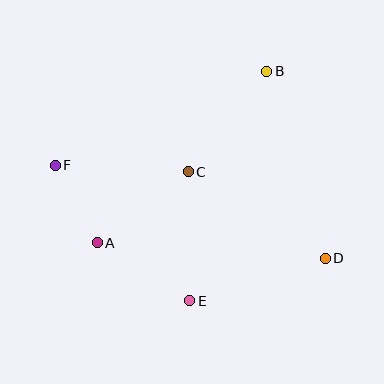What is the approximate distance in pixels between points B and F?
The distance between B and F is approximately 231 pixels.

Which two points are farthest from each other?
Points D and F are farthest from each other.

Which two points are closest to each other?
Points A and F are closest to each other.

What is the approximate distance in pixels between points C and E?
The distance between C and E is approximately 129 pixels.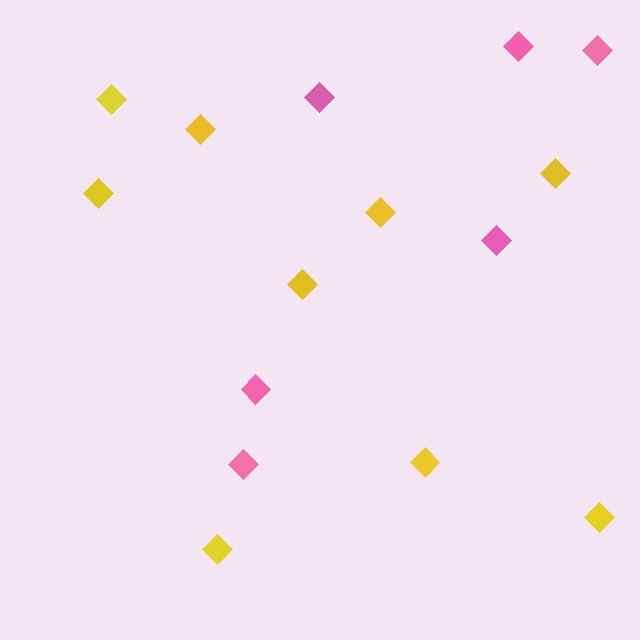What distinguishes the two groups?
There are 2 groups: one group of pink diamonds (6) and one group of yellow diamonds (9).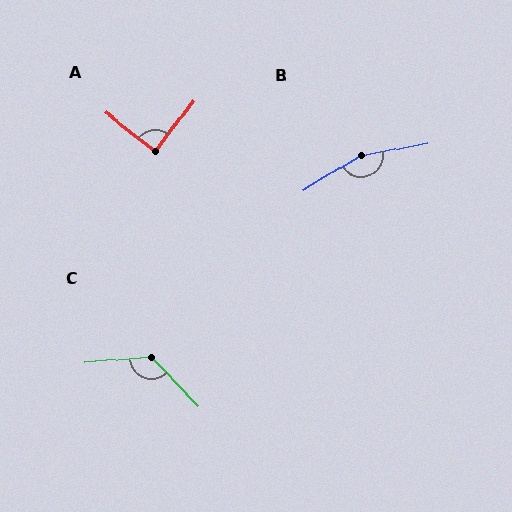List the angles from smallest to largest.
A (89°), C (130°), B (159°).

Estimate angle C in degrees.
Approximately 130 degrees.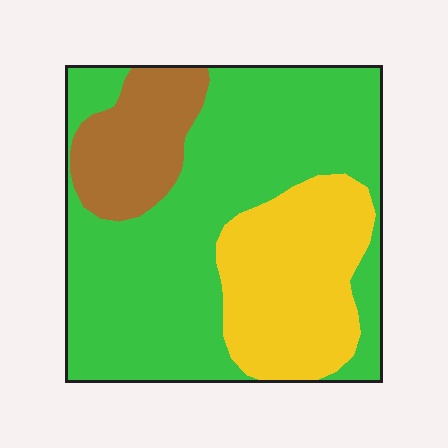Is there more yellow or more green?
Green.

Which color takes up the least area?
Brown, at roughly 15%.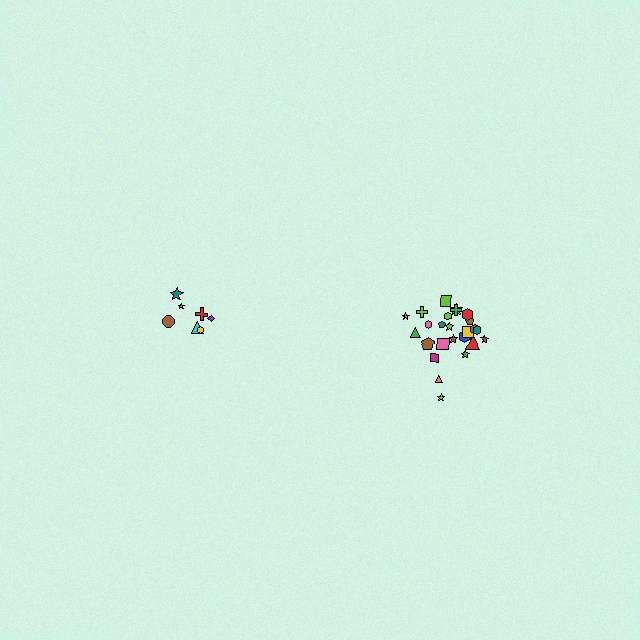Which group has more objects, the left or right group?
The right group.